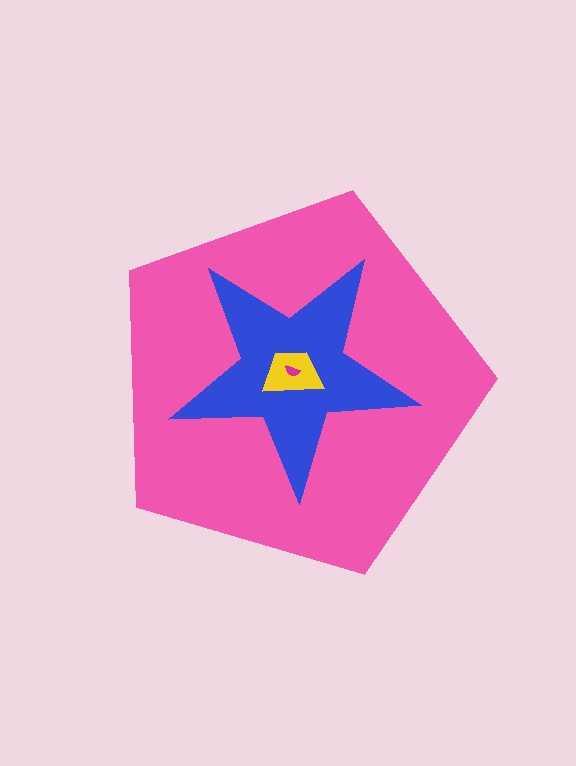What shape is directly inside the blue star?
The yellow trapezoid.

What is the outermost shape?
The pink pentagon.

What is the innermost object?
The magenta semicircle.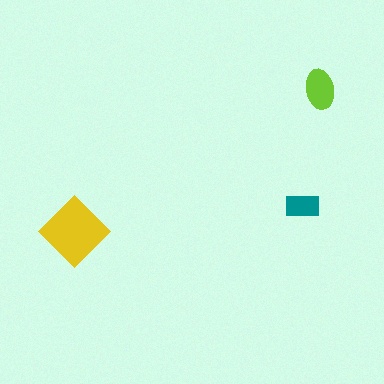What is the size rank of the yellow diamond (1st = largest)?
1st.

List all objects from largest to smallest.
The yellow diamond, the lime ellipse, the teal rectangle.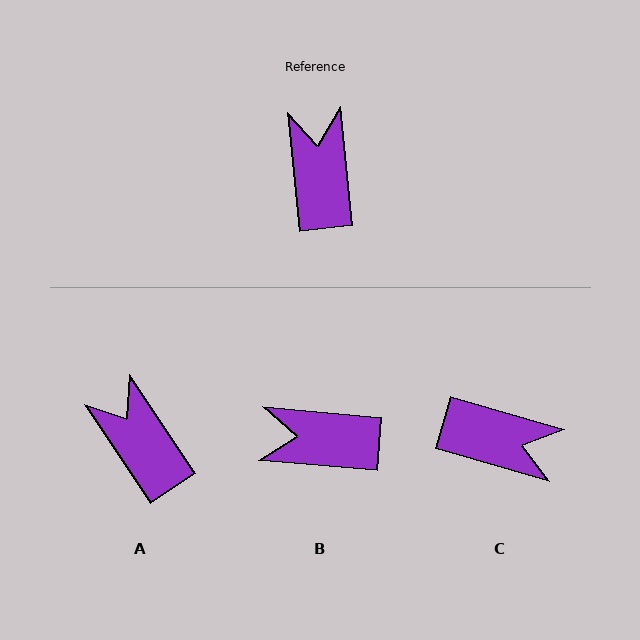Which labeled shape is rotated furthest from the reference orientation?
C, about 112 degrees away.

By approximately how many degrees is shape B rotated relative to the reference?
Approximately 79 degrees counter-clockwise.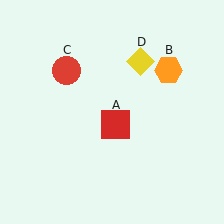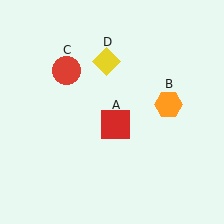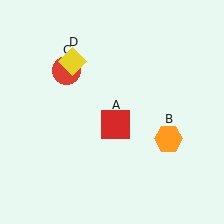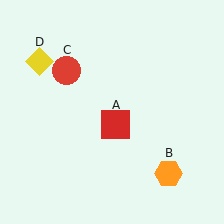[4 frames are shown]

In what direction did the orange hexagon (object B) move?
The orange hexagon (object B) moved down.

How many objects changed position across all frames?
2 objects changed position: orange hexagon (object B), yellow diamond (object D).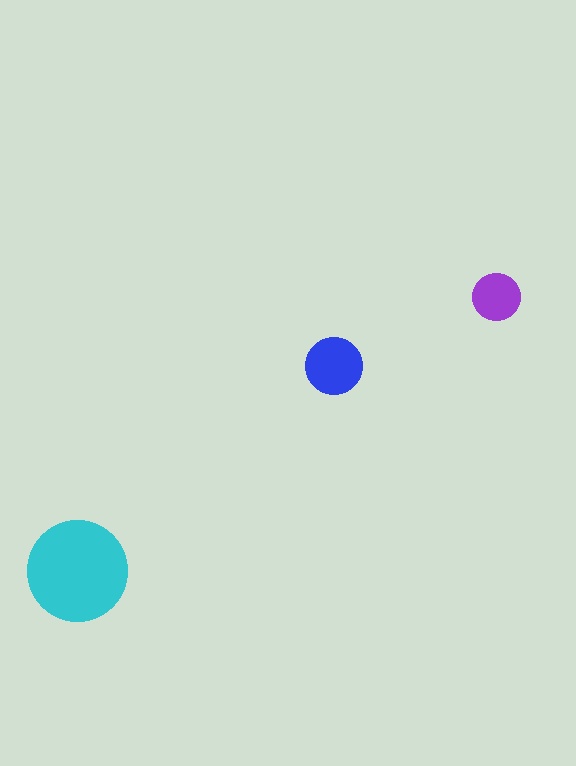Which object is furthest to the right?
The purple circle is rightmost.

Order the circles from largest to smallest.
the cyan one, the blue one, the purple one.